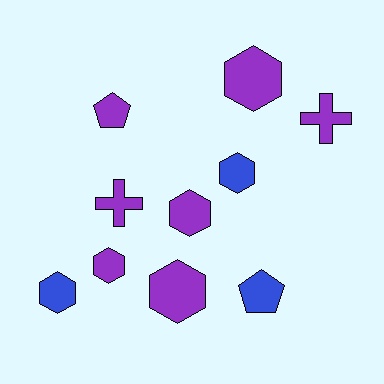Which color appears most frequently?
Purple, with 7 objects.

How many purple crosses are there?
There are 2 purple crosses.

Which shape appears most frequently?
Hexagon, with 6 objects.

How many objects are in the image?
There are 10 objects.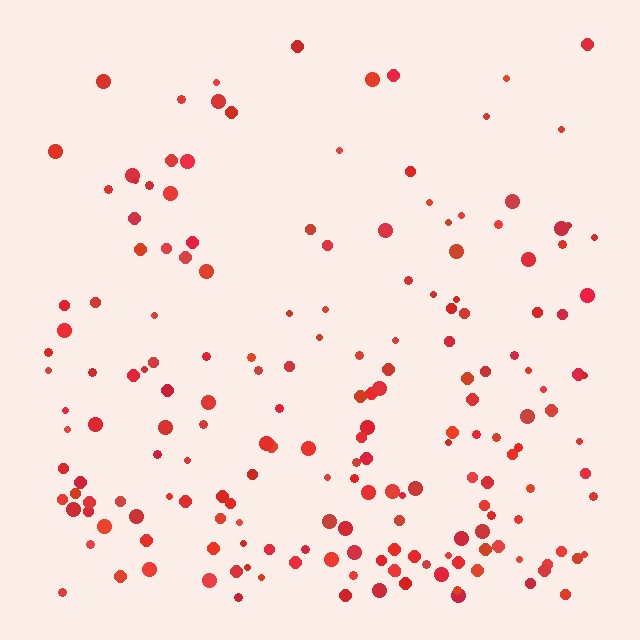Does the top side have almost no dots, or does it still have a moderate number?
Still a moderate number, just noticeably fewer than the bottom.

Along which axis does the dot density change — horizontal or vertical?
Vertical.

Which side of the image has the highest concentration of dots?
The bottom.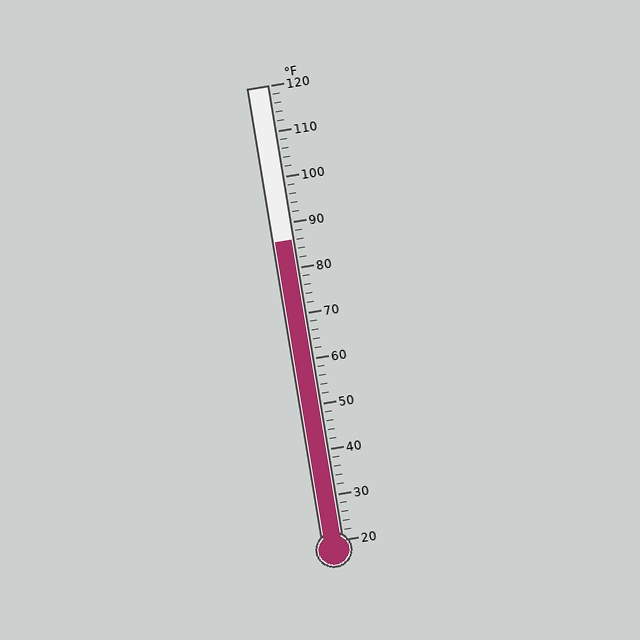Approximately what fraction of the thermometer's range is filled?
The thermometer is filled to approximately 65% of its range.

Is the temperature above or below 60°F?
The temperature is above 60°F.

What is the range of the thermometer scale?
The thermometer scale ranges from 20°F to 120°F.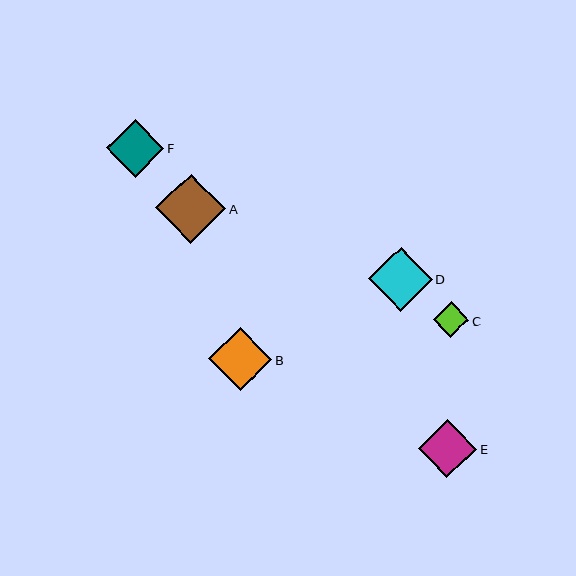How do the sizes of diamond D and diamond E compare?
Diamond D and diamond E are approximately the same size.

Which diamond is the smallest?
Diamond C is the smallest with a size of approximately 35 pixels.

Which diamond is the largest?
Diamond A is the largest with a size of approximately 70 pixels.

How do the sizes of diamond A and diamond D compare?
Diamond A and diamond D are approximately the same size.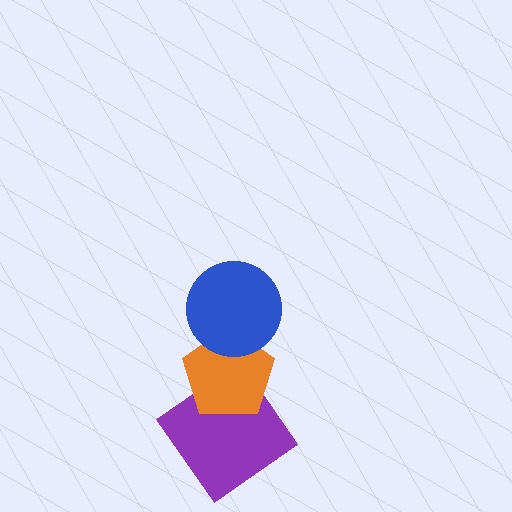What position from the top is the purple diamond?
The purple diamond is 3rd from the top.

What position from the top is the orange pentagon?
The orange pentagon is 2nd from the top.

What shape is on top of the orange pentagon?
The blue circle is on top of the orange pentagon.